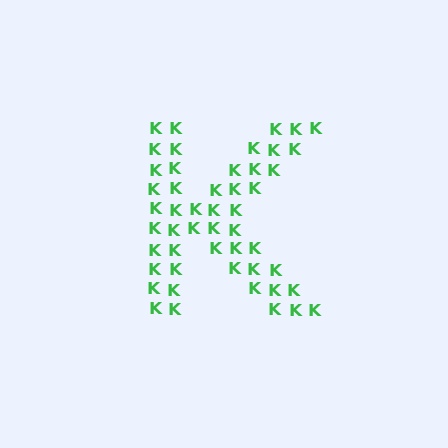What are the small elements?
The small elements are letter K's.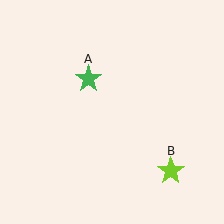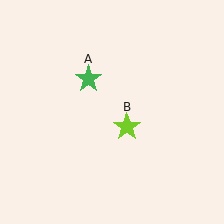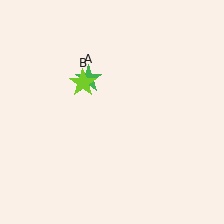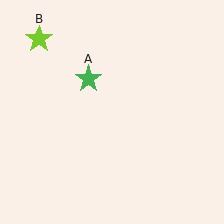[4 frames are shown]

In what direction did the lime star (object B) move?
The lime star (object B) moved up and to the left.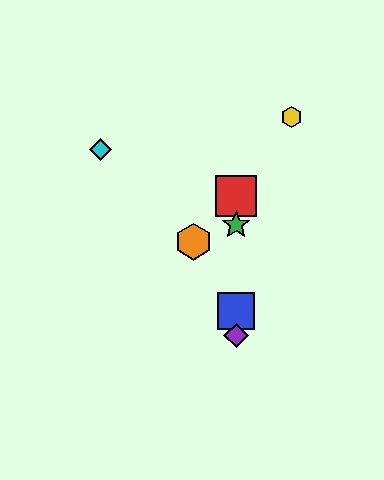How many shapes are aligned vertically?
4 shapes (the red square, the blue square, the green star, the purple diamond) are aligned vertically.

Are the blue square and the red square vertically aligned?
Yes, both are at x≈236.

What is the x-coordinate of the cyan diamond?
The cyan diamond is at x≈100.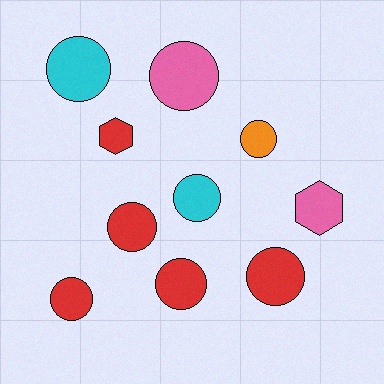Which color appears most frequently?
Red, with 5 objects.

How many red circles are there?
There are 4 red circles.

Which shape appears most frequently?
Circle, with 8 objects.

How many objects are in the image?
There are 10 objects.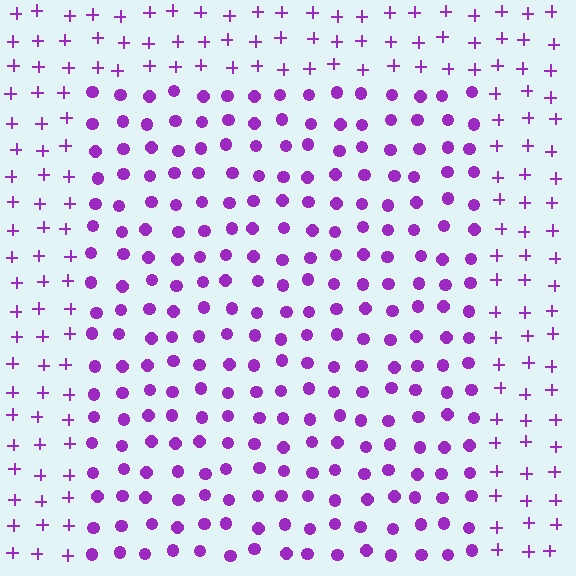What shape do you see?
I see a rectangle.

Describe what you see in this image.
The image is filled with small purple elements arranged in a uniform grid. A rectangle-shaped region contains circles, while the surrounding area contains plus signs. The boundary is defined purely by the change in element shape.